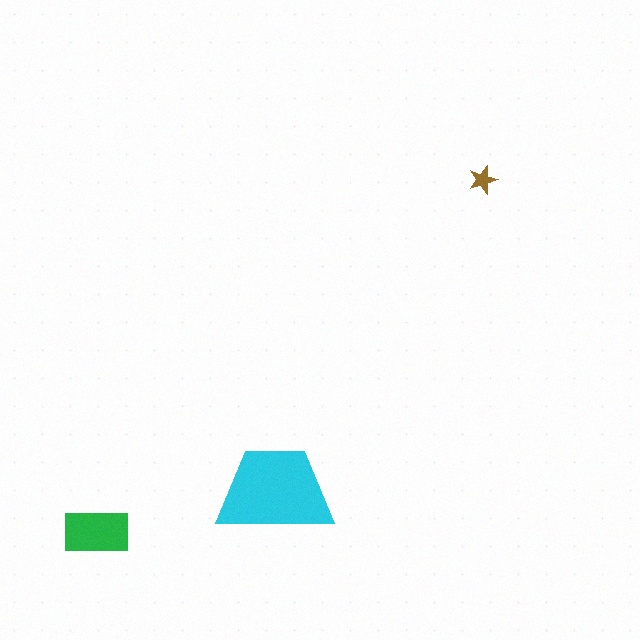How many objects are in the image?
There are 3 objects in the image.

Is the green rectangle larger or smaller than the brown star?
Larger.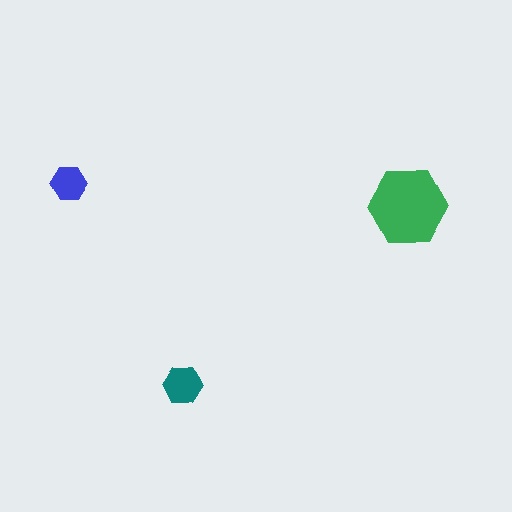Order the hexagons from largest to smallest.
the green one, the teal one, the blue one.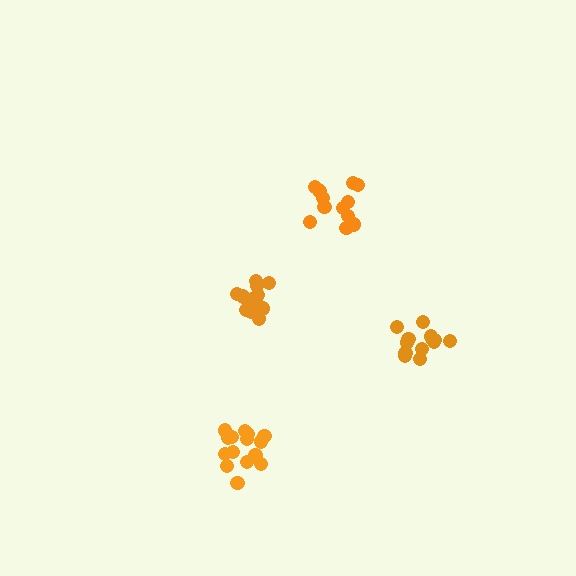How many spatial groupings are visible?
There are 4 spatial groupings.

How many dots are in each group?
Group 1: 13 dots, Group 2: 15 dots, Group 3: 15 dots, Group 4: 13 dots (56 total).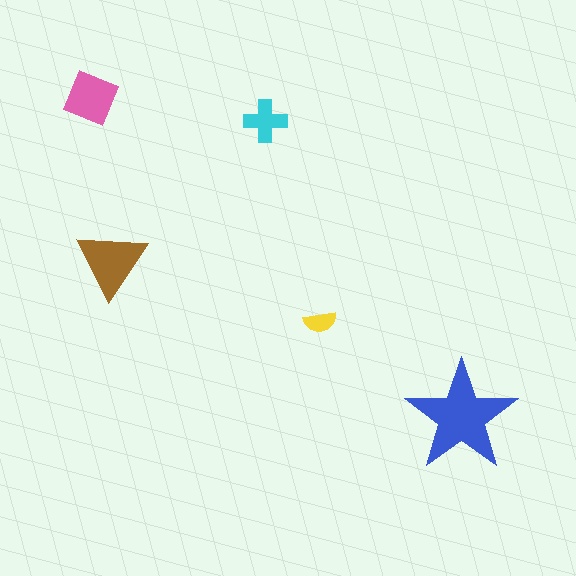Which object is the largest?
The blue star.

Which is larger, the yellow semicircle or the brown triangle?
The brown triangle.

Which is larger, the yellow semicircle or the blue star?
The blue star.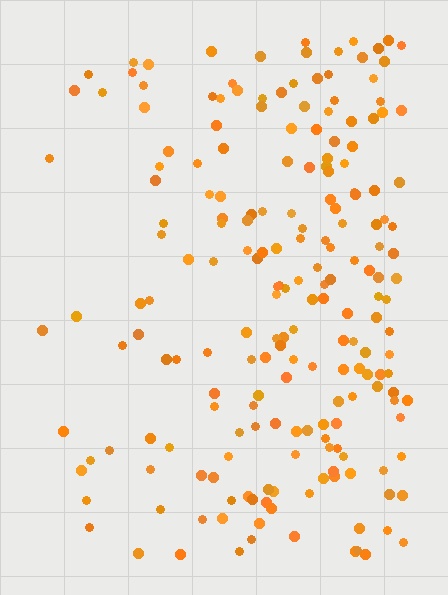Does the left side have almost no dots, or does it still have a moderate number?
Still a moderate number, just noticeably fewer than the right.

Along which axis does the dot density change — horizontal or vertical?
Horizontal.